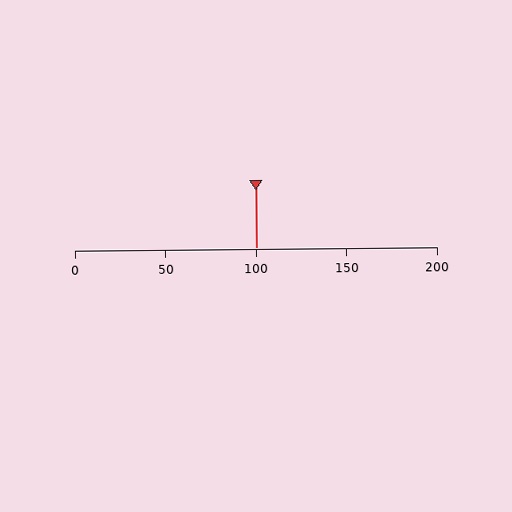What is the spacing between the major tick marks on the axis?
The major ticks are spaced 50 apart.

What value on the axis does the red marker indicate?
The marker indicates approximately 100.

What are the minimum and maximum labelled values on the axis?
The axis runs from 0 to 200.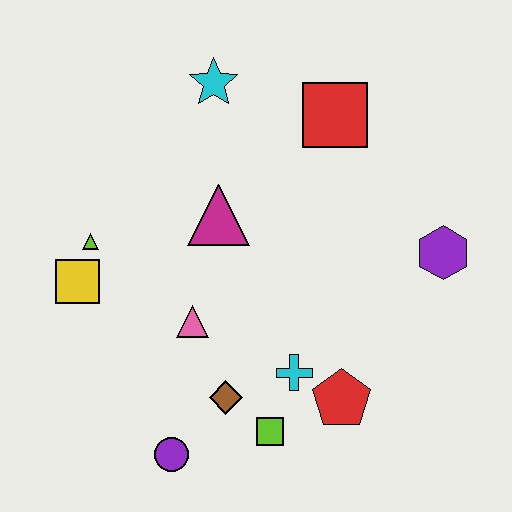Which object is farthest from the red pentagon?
The cyan star is farthest from the red pentagon.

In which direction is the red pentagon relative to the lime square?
The red pentagon is to the right of the lime square.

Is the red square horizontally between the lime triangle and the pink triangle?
No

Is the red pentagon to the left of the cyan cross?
No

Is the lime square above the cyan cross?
No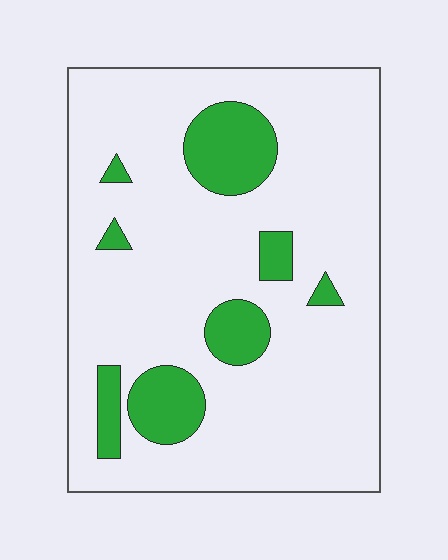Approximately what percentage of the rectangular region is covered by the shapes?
Approximately 15%.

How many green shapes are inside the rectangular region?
8.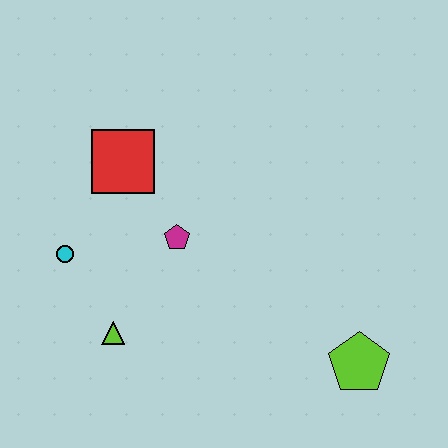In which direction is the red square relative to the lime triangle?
The red square is above the lime triangle.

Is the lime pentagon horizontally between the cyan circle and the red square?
No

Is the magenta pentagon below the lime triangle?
No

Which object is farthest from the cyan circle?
The lime pentagon is farthest from the cyan circle.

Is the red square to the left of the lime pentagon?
Yes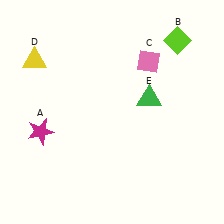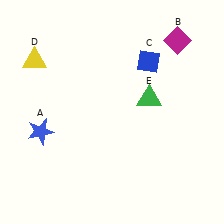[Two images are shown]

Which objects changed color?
A changed from magenta to blue. B changed from lime to magenta. C changed from pink to blue.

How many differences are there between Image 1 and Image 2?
There are 3 differences between the two images.